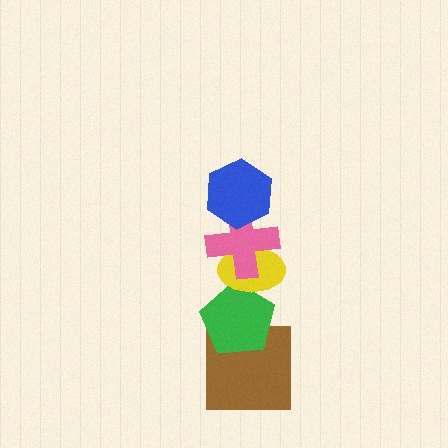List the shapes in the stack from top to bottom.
From top to bottom: the blue hexagon, the pink cross, the yellow ellipse, the green pentagon, the brown square.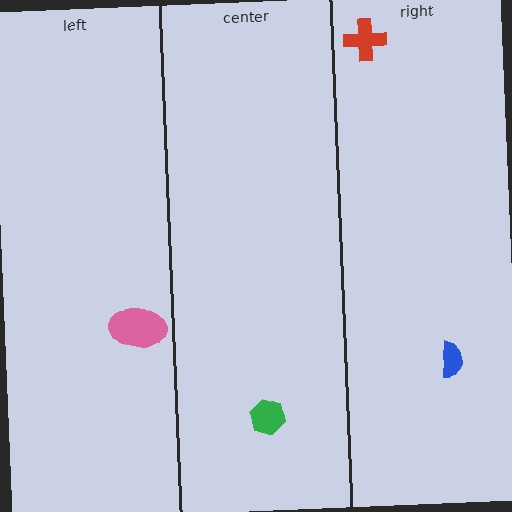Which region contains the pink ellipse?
The left region.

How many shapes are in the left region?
1.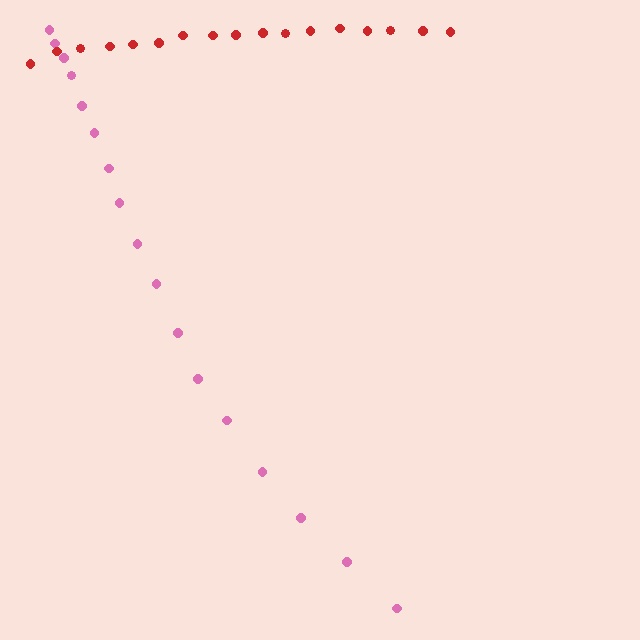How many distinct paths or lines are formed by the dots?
There are 2 distinct paths.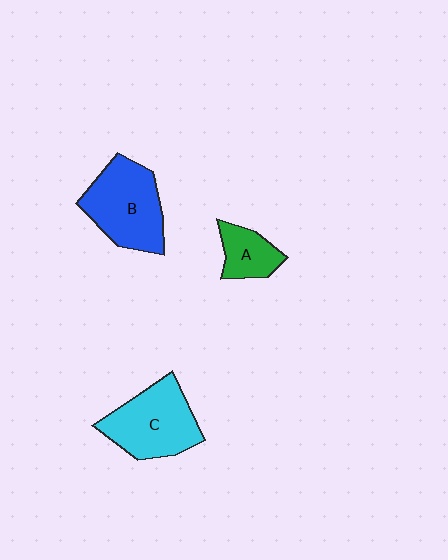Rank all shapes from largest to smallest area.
From largest to smallest: B (blue), C (cyan), A (green).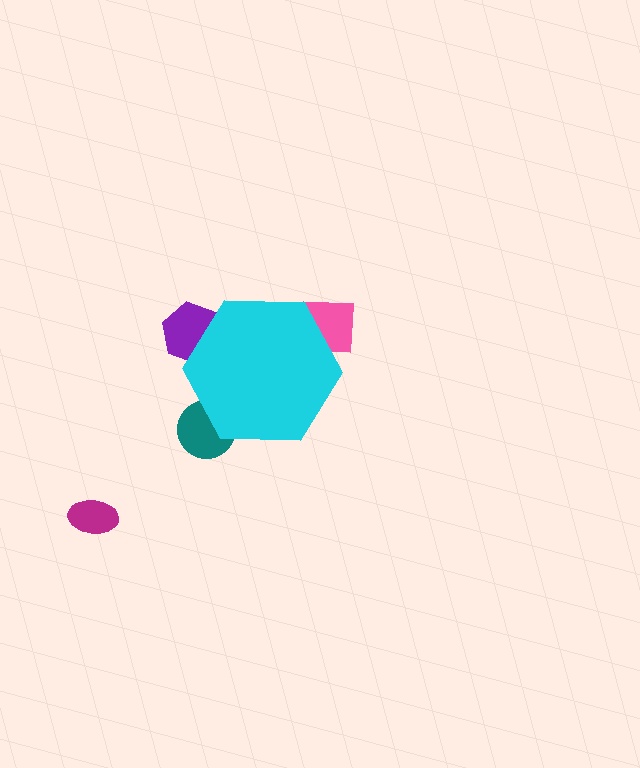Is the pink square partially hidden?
Yes, the pink square is partially hidden behind the cyan hexagon.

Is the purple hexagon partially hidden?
Yes, the purple hexagon is partially hidden behind the cyan hexagon.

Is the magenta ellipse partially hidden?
No, the magenta ellipse is fully visible.